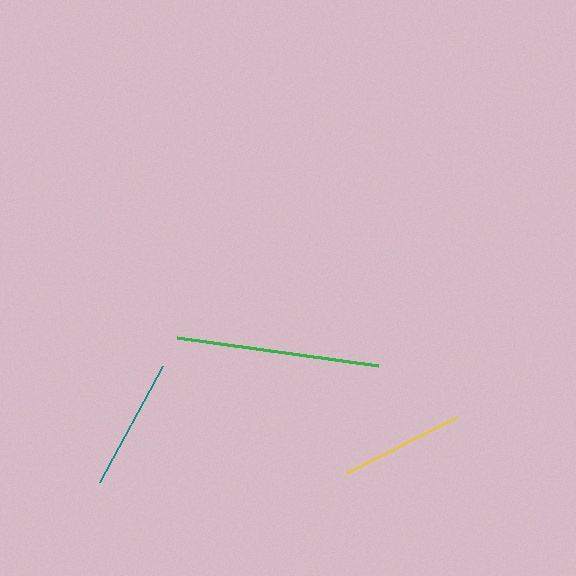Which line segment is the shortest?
The yellow line is the shortest at approximately 124 pixels.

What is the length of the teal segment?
The teal segment is approximately 131 pixels long.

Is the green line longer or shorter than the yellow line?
The green line is longer than the yellow line.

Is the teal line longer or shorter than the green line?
The green line is longer than the teal line.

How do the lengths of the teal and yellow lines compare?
The teal and yellow lines are approximately the same length.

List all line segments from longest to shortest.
From longest to shortest: green, teal, yellow.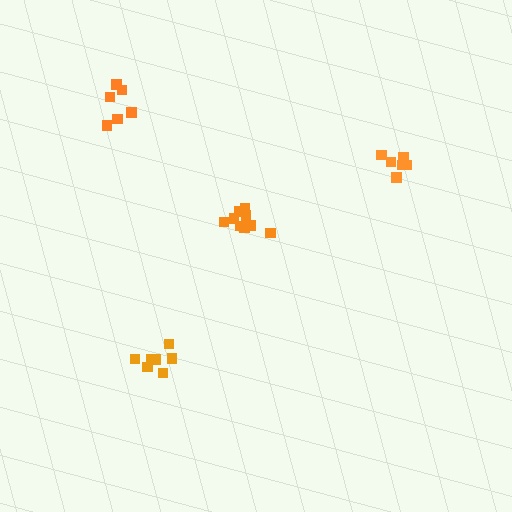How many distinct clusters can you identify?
There are 4 distinct clusters.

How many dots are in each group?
Group 1: 10 dots, Group 2: 6 dots, Group 3: 7 dots, Group 4: 6 dots (29 total).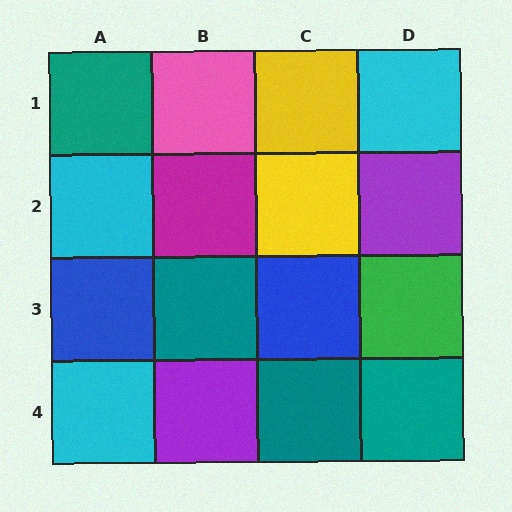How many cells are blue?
2 cells are blue.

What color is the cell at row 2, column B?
Magenta.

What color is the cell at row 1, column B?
Pink.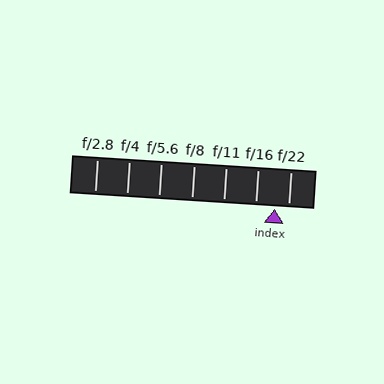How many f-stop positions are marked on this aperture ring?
There are 7 f-stop positions marked.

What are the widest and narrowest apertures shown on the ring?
The widest aperture shown is f/2.8 and the narrowest is f/22.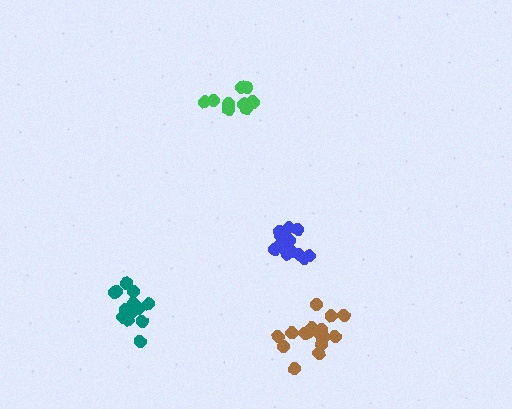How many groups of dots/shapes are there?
There are 4 groups.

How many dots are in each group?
Group 1: 14 dots, Group 2: 17 dots, Group 3: 15 dots, Group 4: 11 dots (57 total).